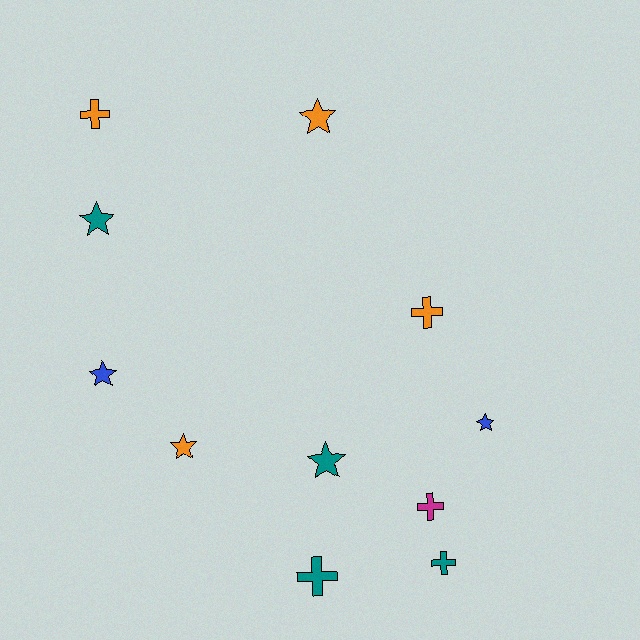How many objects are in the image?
There are 11 objects.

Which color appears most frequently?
Orange, with 4 objects.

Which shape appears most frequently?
Star, with 6 objects.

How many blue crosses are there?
There are no blue crosses.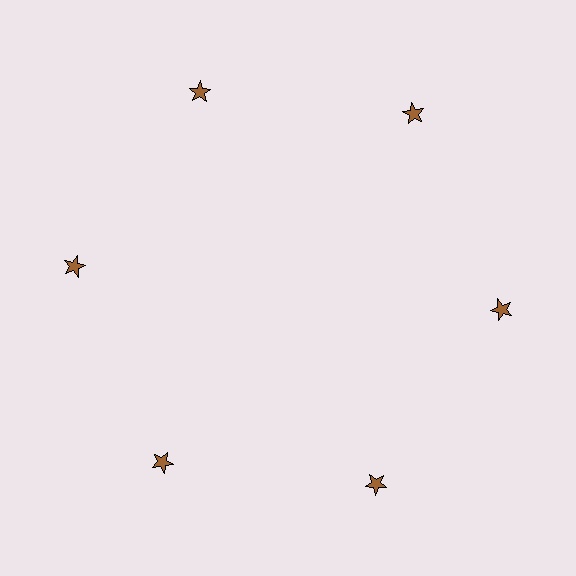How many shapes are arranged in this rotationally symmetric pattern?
There are 6 shapes, arranged in 6 groups of 1.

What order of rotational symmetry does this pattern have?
This pattern has 6-fold rotational symmetry.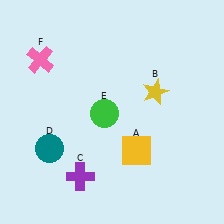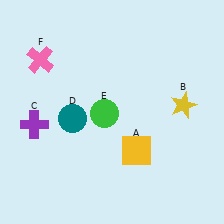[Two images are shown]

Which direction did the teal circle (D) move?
The teal circle (D) moved up.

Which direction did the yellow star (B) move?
The yellow star (B) moved right.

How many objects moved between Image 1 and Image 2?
3 objects moved between the two images.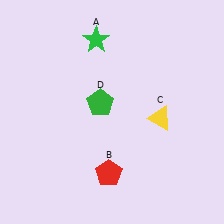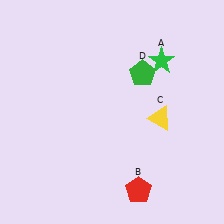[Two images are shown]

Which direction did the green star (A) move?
The green star (A) moved right.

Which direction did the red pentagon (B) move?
The red pentagon (B) moved right.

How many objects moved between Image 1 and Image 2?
3 objects moved between the two images.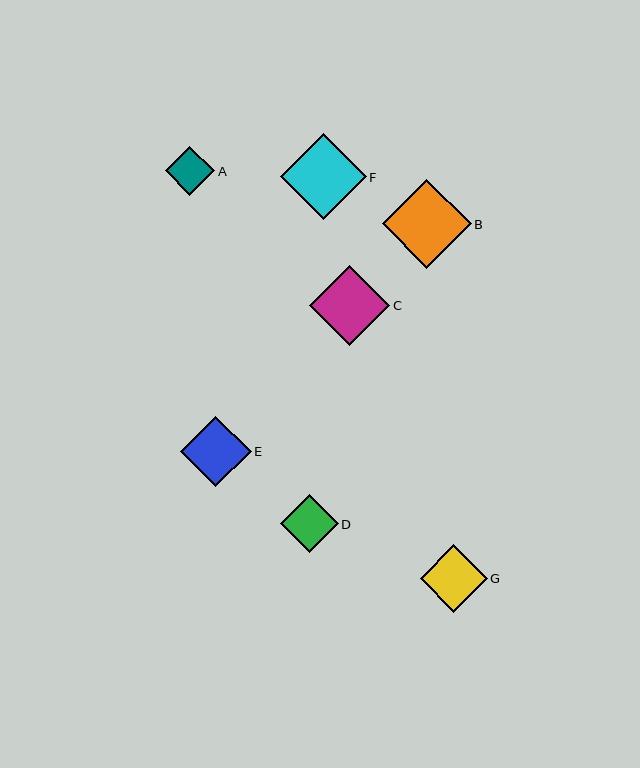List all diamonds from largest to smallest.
From largest to smallest: B, F, C, E, G, D, A.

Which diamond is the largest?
Diamond B is the largest with a size of approximately 89 pixels.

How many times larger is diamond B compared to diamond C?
Diamond B is approximately 1.1 times the size of diamond C.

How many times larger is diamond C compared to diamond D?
Diamond C is approximately 1.4 times the size of diamond D.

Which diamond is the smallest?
Diamond A is the smallest with a size of approximately 49 pixels.